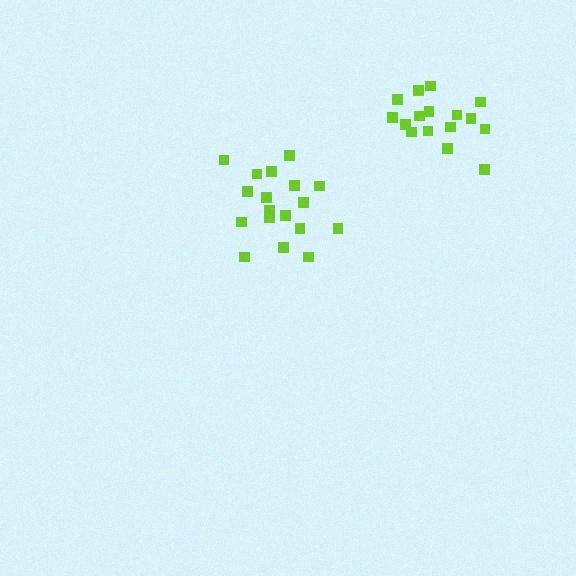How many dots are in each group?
Group 1: 16 dots, Group 2: 18 dots (34 total).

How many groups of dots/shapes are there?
There are 2 groups.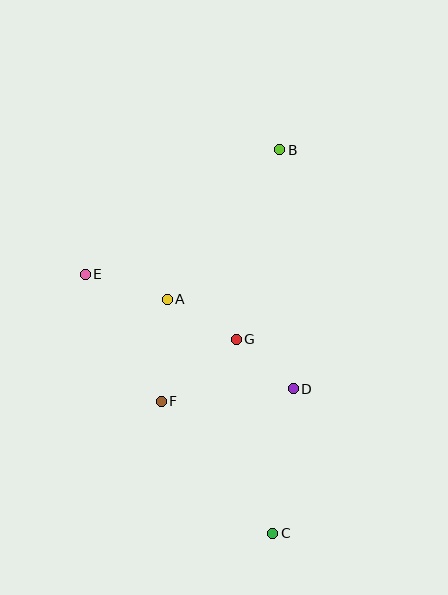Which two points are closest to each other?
Points D and G are closest to each other.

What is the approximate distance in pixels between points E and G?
The distance between E and G is approximately 165 pixels.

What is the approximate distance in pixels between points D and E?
The distance between D and E is approximately 237 pixels.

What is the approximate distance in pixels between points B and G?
The distance between B and G is approximately 194 pixels.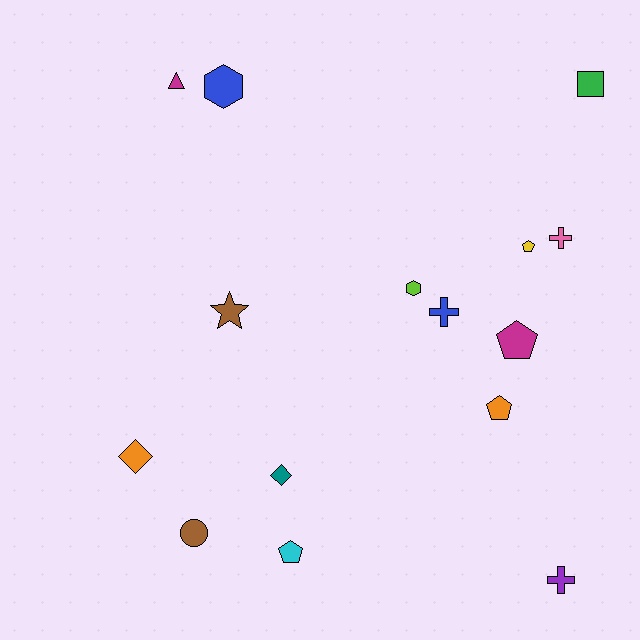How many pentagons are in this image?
There are 4 pentagons.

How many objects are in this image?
There are 15 objects.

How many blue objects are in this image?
There are 2 blue objects.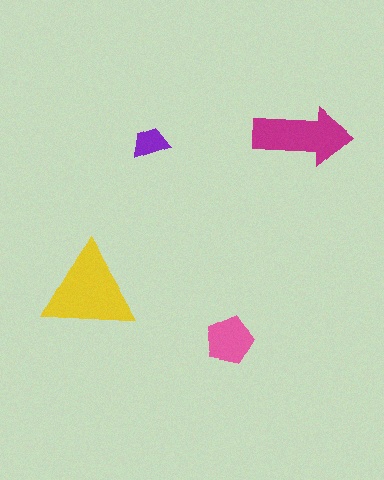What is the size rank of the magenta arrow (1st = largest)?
2nd.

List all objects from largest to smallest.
The yellow triangle, the magenta arrow, the pink pentagon, the purple trapezoid.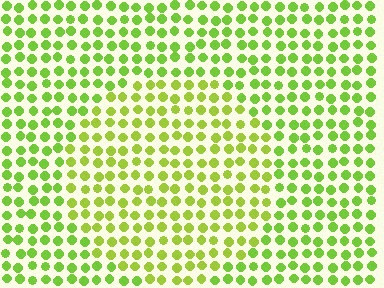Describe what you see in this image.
The image is filled with small lime elements in a uniform arrangement. A circle-shaped region is visible where the elements are tinted to a slightly different hue, forming a subtle color boundary.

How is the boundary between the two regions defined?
The boundary is defined purely by a slight shift in hue (about 17 degrees). Spacing, size, and orientation are identical on both sides.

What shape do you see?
I see a circle.